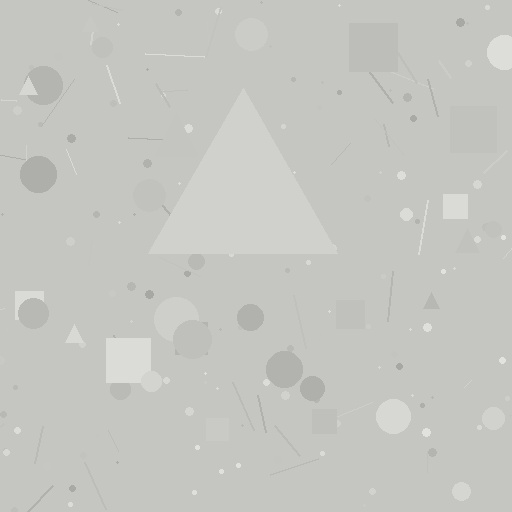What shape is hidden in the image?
A triangle is hidden in the image.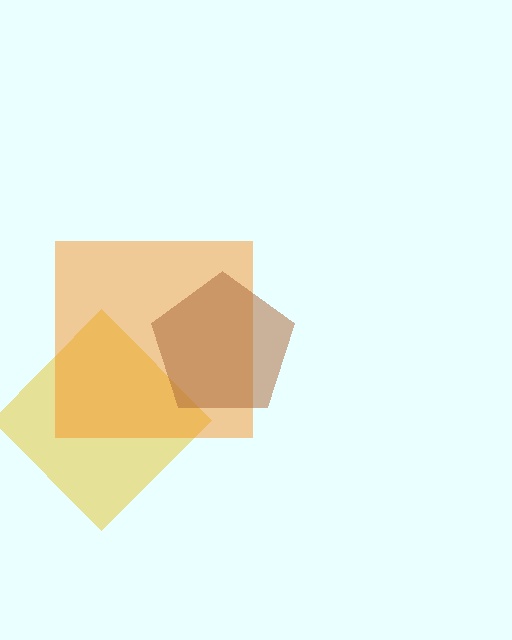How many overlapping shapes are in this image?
There are 3 overlapping shapes in the image.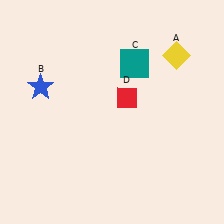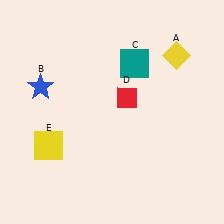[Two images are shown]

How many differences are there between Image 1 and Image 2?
There is 1 difference between the two images.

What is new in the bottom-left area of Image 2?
A yellow square (E) was added in the bottom-left area of Image 2.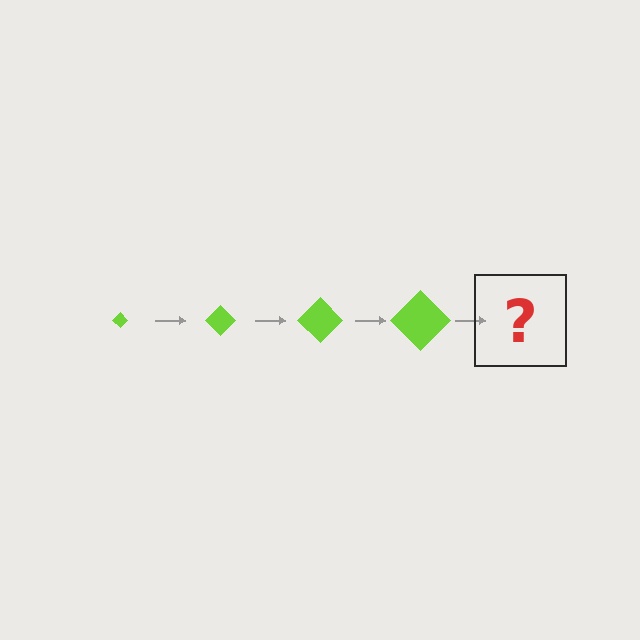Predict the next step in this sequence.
The next step is a lime diamond, larger than the previous one.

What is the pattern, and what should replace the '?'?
The pattern is that the diamond gets progressively larger each step. The '?' should be a lime diamond, larger than the previous one.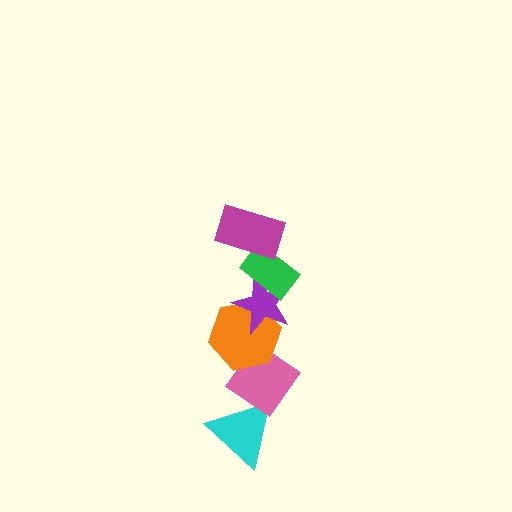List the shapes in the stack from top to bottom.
From top to bottom: the magenta rectangle, the green rectangle, the purple star, the orange hexagon, the pink diamond, the cyan triangle.